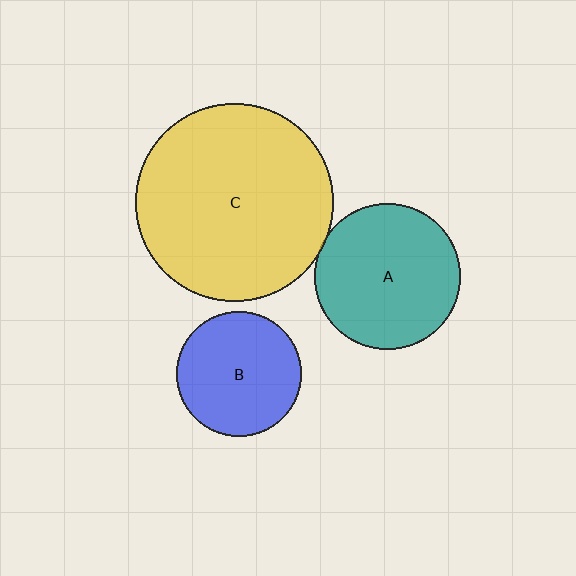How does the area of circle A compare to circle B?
Approximately 1.4 times.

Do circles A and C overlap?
Yes.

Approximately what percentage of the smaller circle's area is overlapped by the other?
Approximately 5%.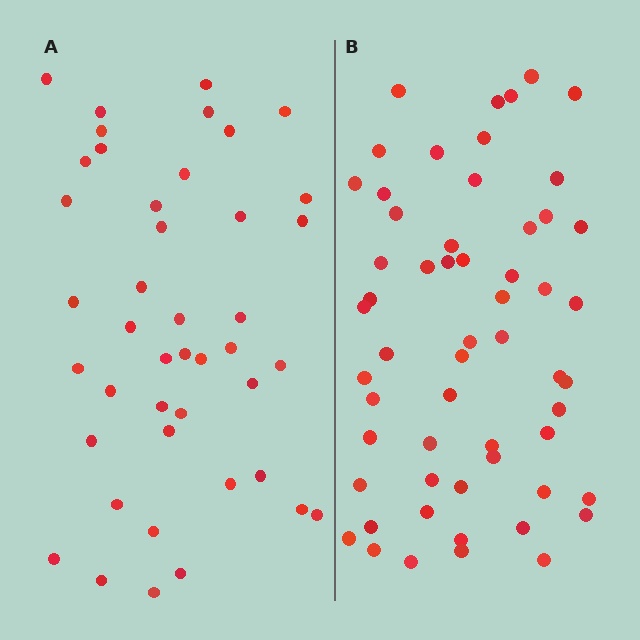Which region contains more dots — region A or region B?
Region B (the right region) has more dots.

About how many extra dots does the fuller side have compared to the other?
Region B has approximately 15 more dots than region A.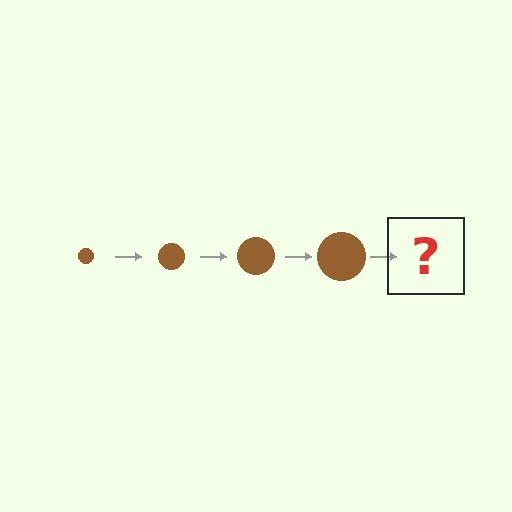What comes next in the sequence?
The next element should be a brown circle, larger than the previous one.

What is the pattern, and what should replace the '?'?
The pattern is that the circle gets progressively larger each step. The '?' should be a brown circle, larger than the previous one.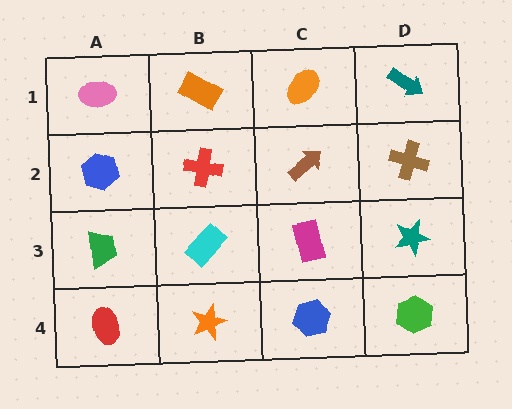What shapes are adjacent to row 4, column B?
A cyan rectangle (row 3, column B), a red ellipse (row 4, column A), a blue hexagon (row 4, column C).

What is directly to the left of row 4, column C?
An orange star.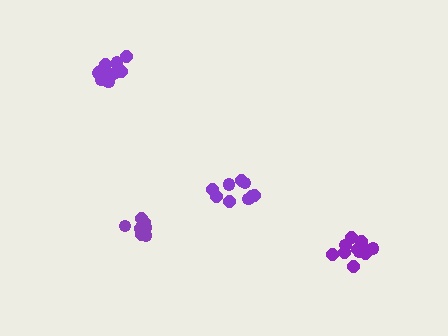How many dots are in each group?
Group 1: 11 dots, Group 2: 10 dots, Group 3: 9 dots, Group 4: 9 dots (39 total).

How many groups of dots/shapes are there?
There are 4 groups.